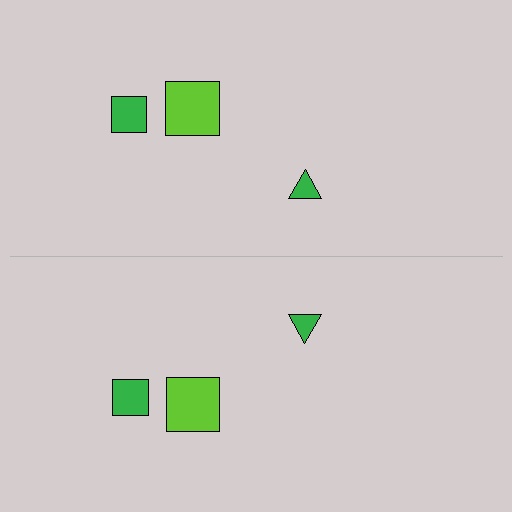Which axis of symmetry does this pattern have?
The pattern has a horizontal axis of symmetry running through the center of the image.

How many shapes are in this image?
There are 6 shapes in this image.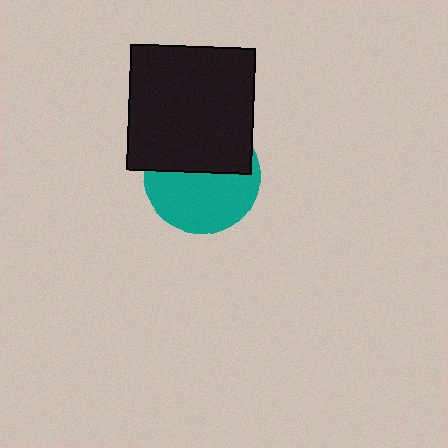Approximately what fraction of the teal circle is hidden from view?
Roughly 44% of the teal circle is hidden behind the black square.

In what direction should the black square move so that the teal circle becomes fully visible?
The black square should move up. That is the shortest direction to clear the overlap and leave the teal circle fully visible.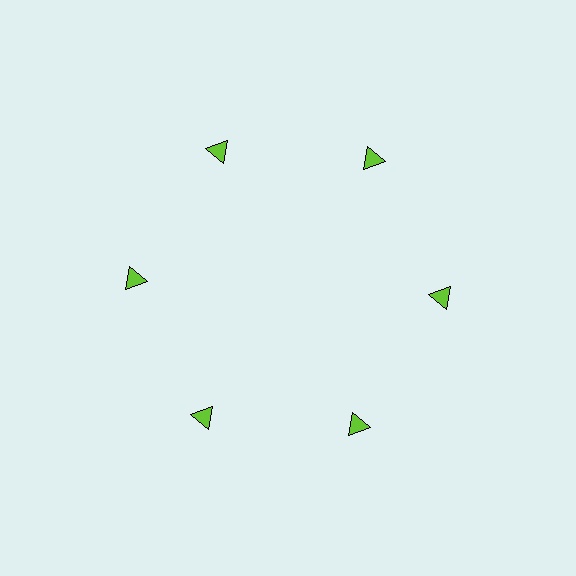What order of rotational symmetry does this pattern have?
This pattern has 6-fold rotational symmetry.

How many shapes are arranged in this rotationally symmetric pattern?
There are 6 shapes, arranged in 6 groups of 1.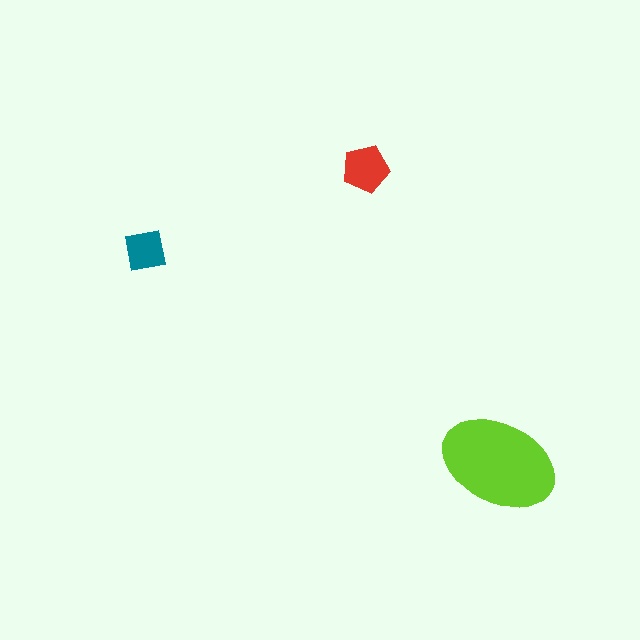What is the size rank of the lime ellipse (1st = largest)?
1st.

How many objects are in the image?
There are 3 objects in the image.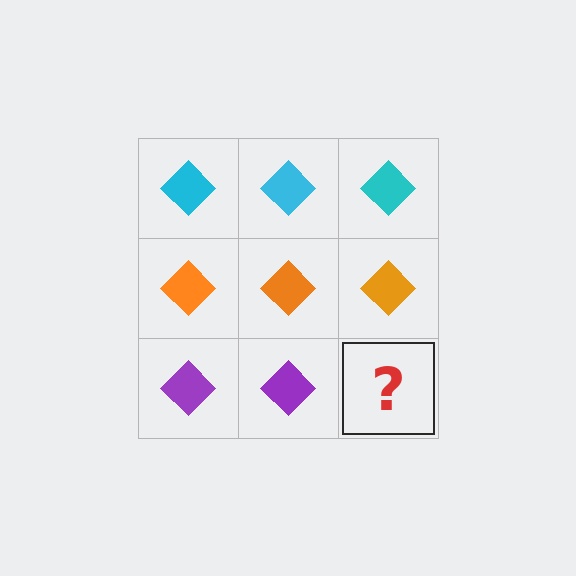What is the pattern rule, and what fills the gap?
The rule is that each row has a consistent color. The gap should be filled with a purple diamond.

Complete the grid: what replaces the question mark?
The question mark should be replaced with a purple diamond.